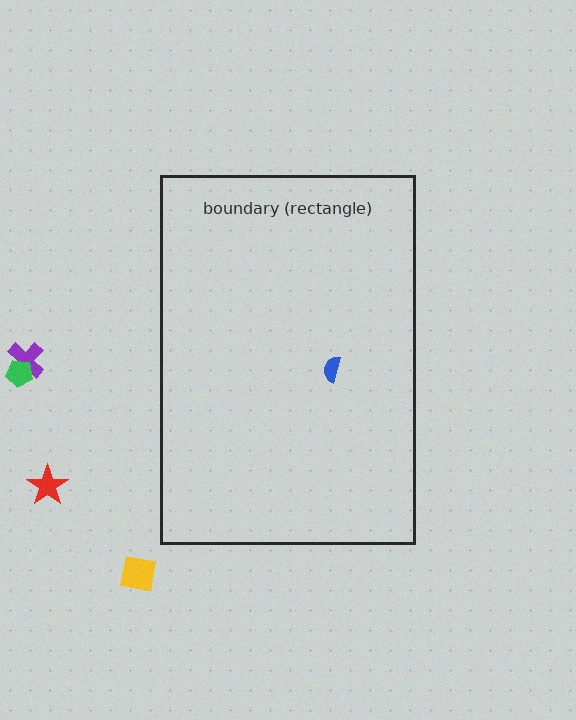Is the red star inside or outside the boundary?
Outside.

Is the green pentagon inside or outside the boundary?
Outside.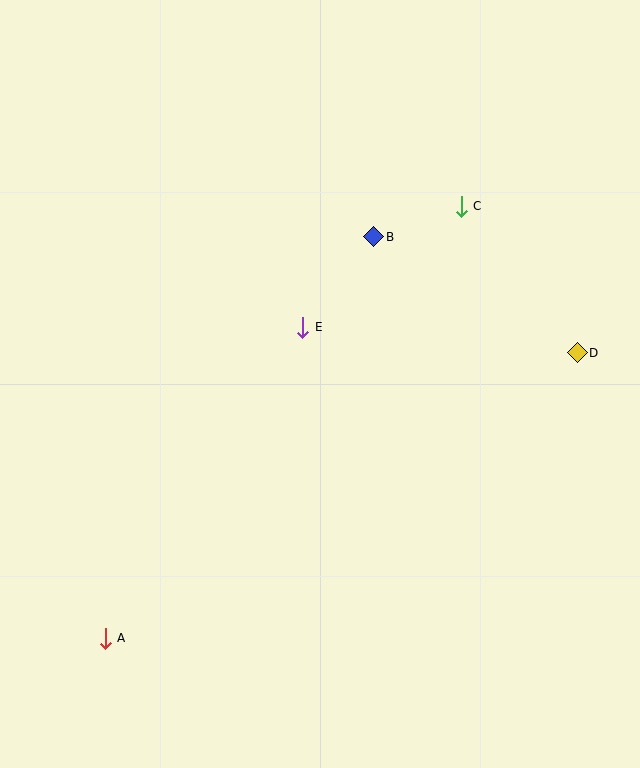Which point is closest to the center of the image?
Point E at (303, 327) is closest to the center.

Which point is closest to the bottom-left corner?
Point A is closest to the bottom-left corner.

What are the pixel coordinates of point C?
Point C is at (461, 207).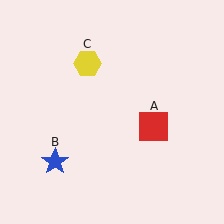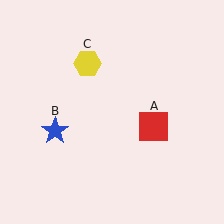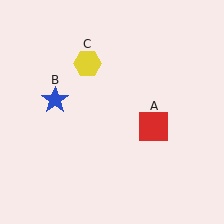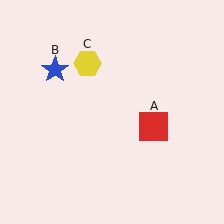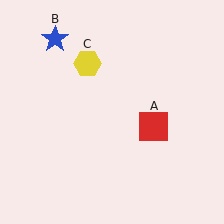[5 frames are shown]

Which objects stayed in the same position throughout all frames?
Red square (object A) and yellow hexagon (object C) remained stationary.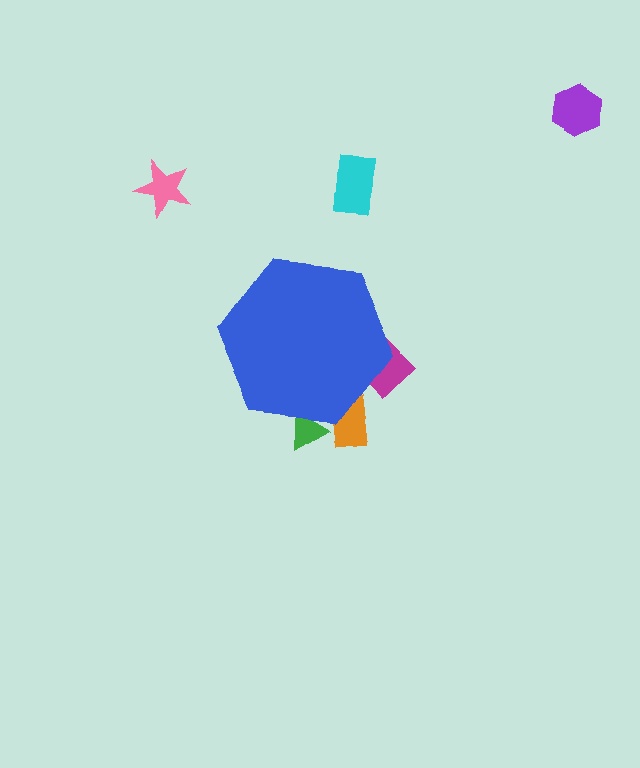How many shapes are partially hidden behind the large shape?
3 shapes are partially hidden.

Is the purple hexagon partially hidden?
No, the purple hexagon is fully visible.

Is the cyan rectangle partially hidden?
No, the cyan rectangle is fully visible.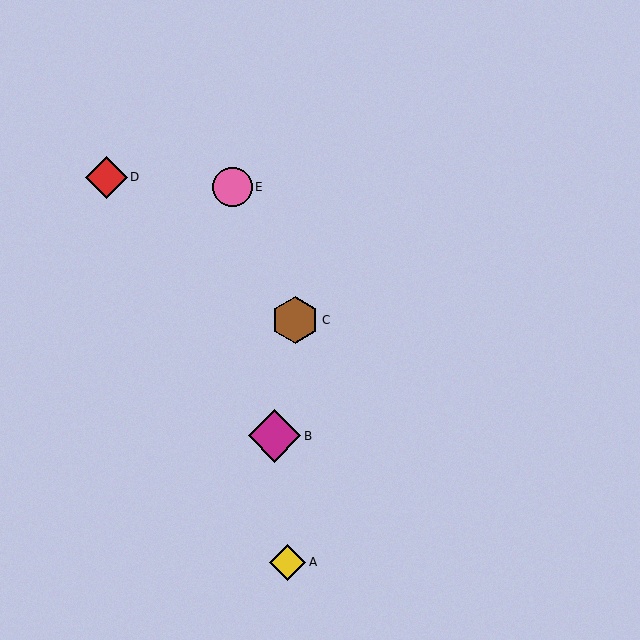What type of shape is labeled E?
Shape E is a pink circle.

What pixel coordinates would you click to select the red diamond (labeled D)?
Click at (106, 177) to select the red diamond D.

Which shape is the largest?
The magenta diamond (labeled B) is the largest.